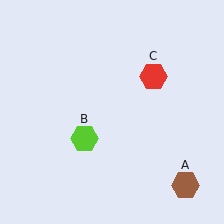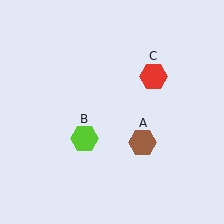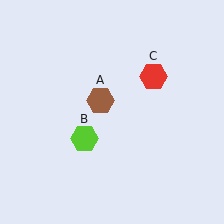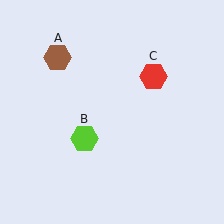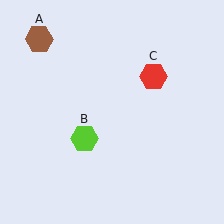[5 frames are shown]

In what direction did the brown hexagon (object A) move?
The brown hexagon (object A) moved up and to the left.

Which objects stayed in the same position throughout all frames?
Lime hexagon (object B) and red hexagon (object C) remained stationary.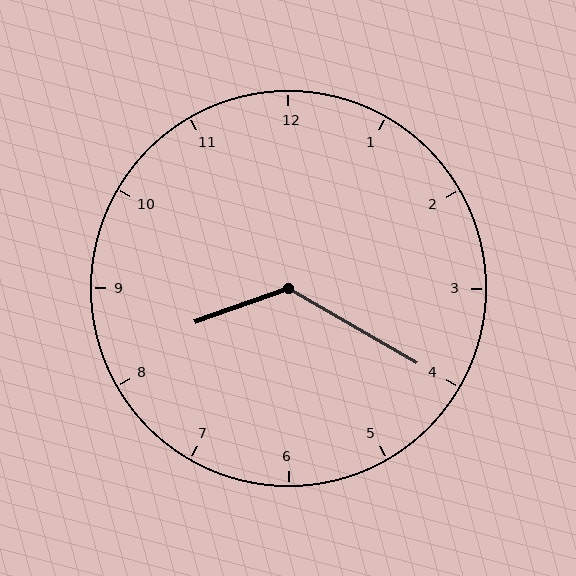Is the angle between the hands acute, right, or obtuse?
It is obtuse.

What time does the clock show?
8:20.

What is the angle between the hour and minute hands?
Approximately 130 degrees.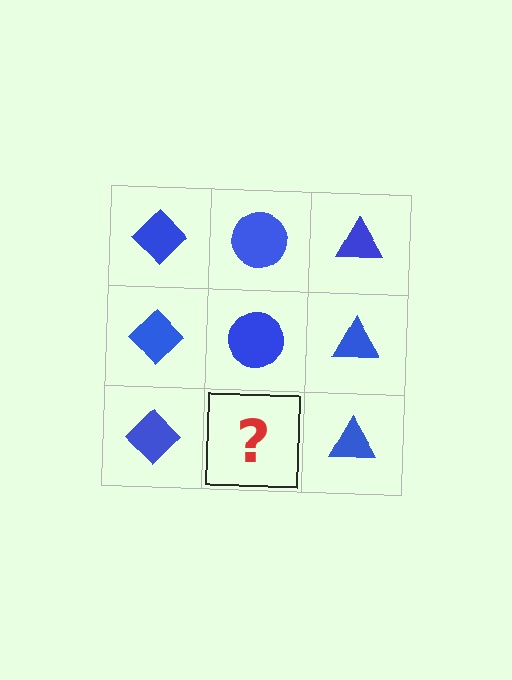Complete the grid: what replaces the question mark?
The question mark should be replaced with a blue circle.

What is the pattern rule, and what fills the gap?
The rule is that each column has a consistent shape. The gap should be filled with a blue circle.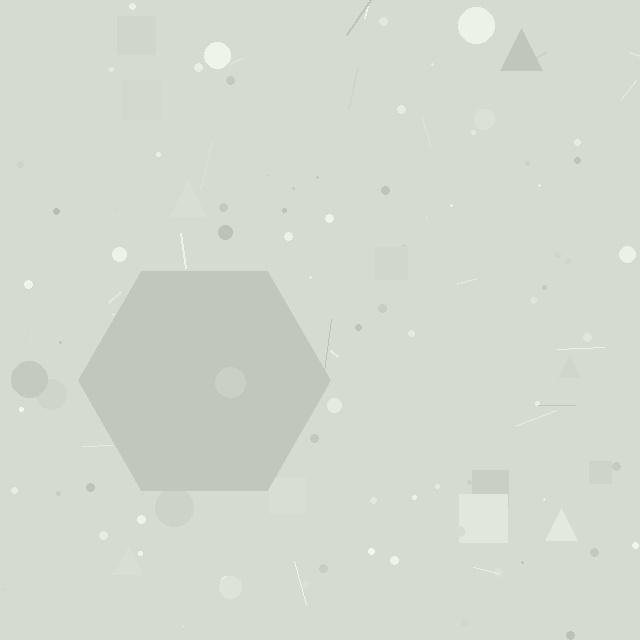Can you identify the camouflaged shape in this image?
The camouflaged shape is a hexagon.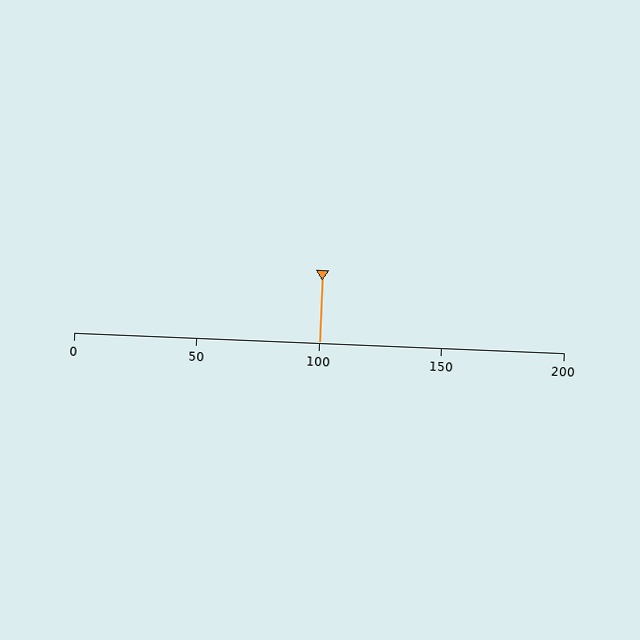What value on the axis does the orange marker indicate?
The marker indicates approximately 100.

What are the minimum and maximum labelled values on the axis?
The axis runs from 0 to 200.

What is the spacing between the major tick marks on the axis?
The major ticks are spaced 50 apart.